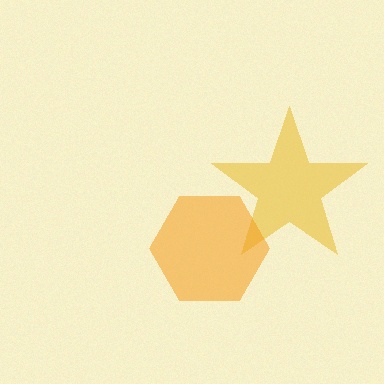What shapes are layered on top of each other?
The layered shapes are: a yellow star, an orange hexagon.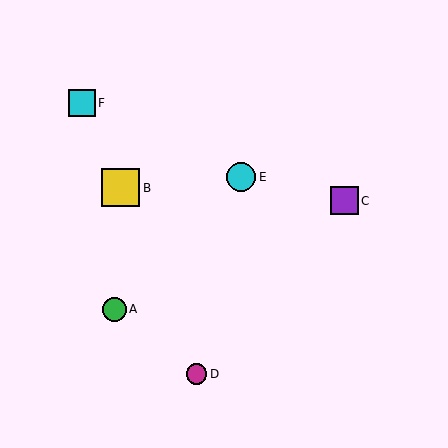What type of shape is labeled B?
Shape B is a yellow square.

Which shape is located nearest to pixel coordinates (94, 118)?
The cyan square (labeled F) at (82, 103) is nearest to that location.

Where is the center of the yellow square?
The center of the yellow square is at (121, 188).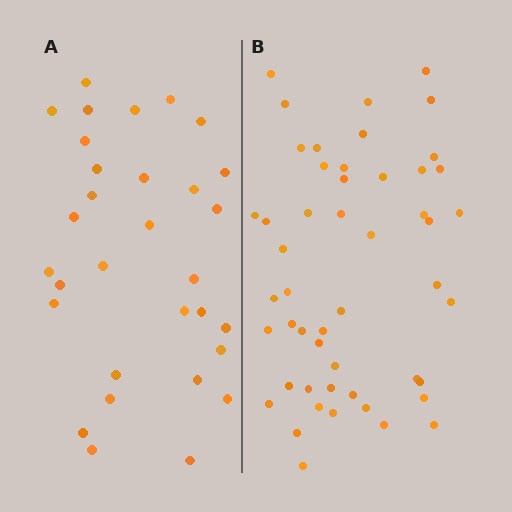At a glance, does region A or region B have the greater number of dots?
Region B (the right region) has more dots.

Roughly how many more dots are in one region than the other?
Region B has approximately 20 more dots than region A.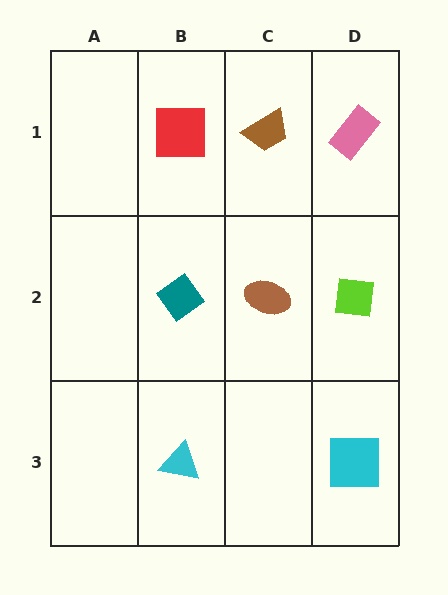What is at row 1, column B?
A red square.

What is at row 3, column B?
A cyan triangle.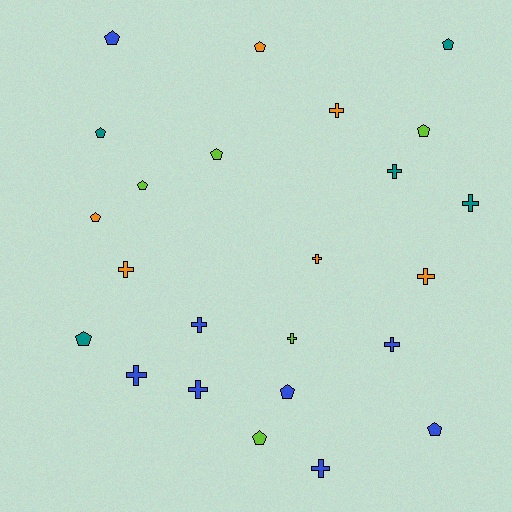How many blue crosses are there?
There are 5 blue crosses.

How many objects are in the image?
There are 24 objects.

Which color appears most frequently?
Blue, with 8 objects.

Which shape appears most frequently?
Cross, with 12 objects.